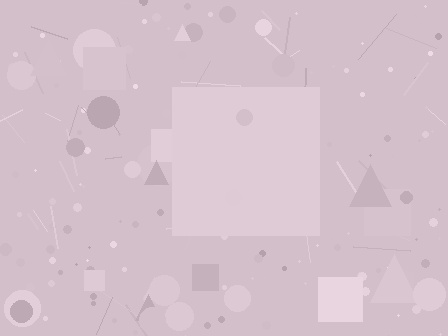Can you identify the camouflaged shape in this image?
The camouflaged shape is a square.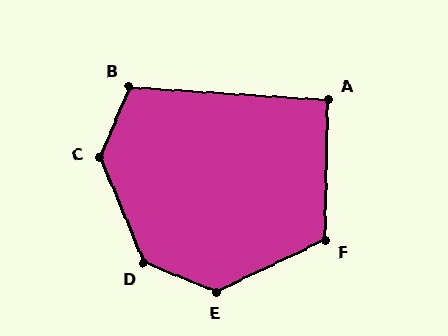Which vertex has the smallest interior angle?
A, at approximately 93 degrees.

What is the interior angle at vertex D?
Approximately 134 degrees (obtuse).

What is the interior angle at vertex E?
Approximately 133 degrees (obtuse).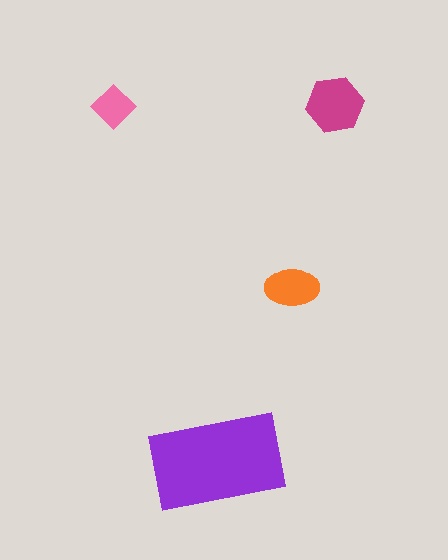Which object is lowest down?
The purple rectangle is bottommost.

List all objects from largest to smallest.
The purple rectangle, the magenta hexagon, the orange ellipse, the pink diamond.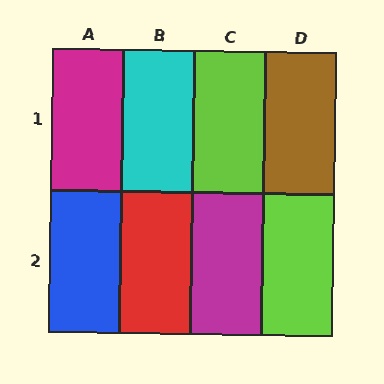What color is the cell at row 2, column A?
Blue.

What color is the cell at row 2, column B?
Red.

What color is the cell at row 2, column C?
Magenta.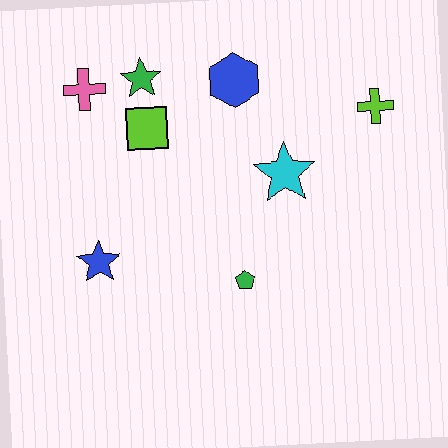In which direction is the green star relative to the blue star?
The green star is above the blue star.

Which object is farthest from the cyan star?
The pink cross is farthest from the cyan star.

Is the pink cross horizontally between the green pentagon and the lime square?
No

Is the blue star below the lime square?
Yes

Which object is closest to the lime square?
The green star is closest to the lime square.